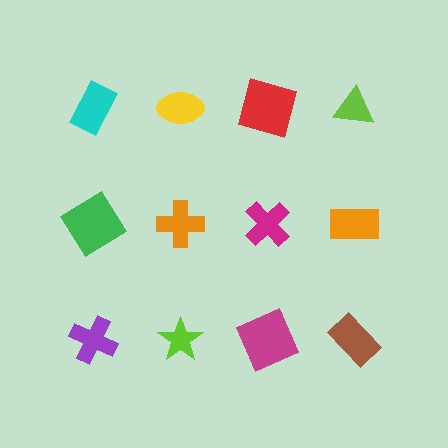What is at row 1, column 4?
A lime triangle.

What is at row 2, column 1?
A green diamond.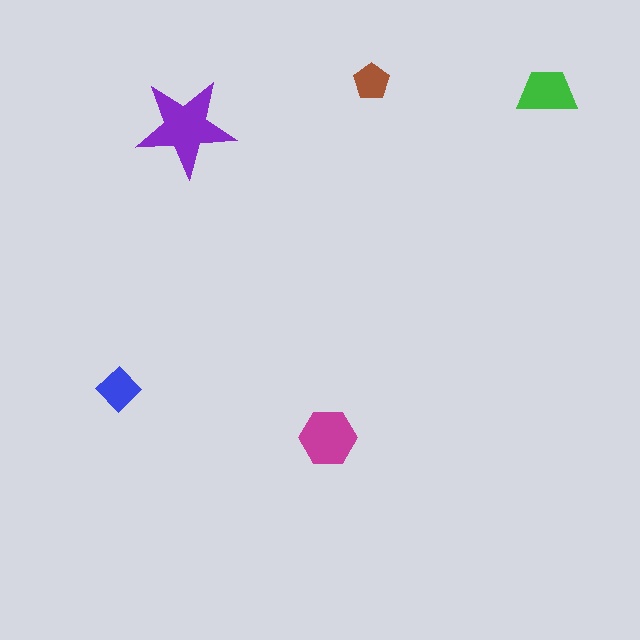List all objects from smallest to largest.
The brown pentagon, the blue diamond, the green trapezoid, the magenta hexagon, the purple star.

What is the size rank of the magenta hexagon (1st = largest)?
2nd.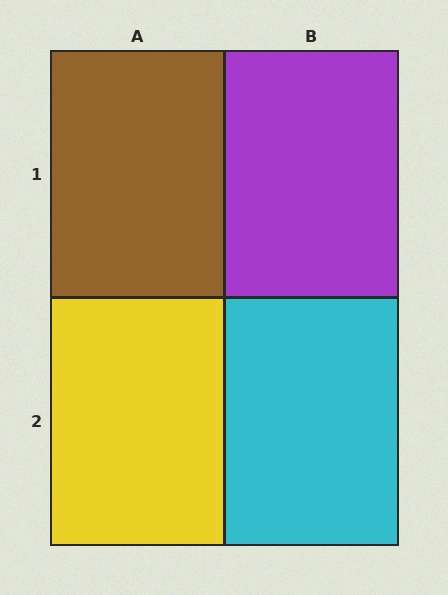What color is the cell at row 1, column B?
Purple.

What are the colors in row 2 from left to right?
Yellow, cyan.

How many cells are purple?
1 cell is purple.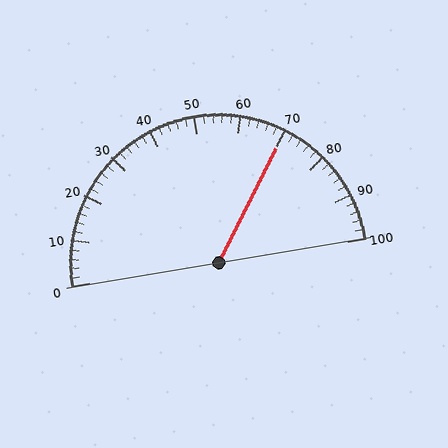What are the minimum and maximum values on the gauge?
The gauge ranges from 0 to 100.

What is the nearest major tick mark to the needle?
The nearest major tick mark is 70.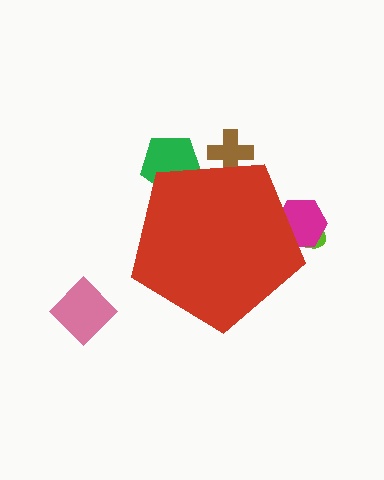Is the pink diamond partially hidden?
No, the pink diamond is fully visible.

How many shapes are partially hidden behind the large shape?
4 shapes are partially hidden.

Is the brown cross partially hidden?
Yes, the brown cross is partially hidden behind the red pentagon.